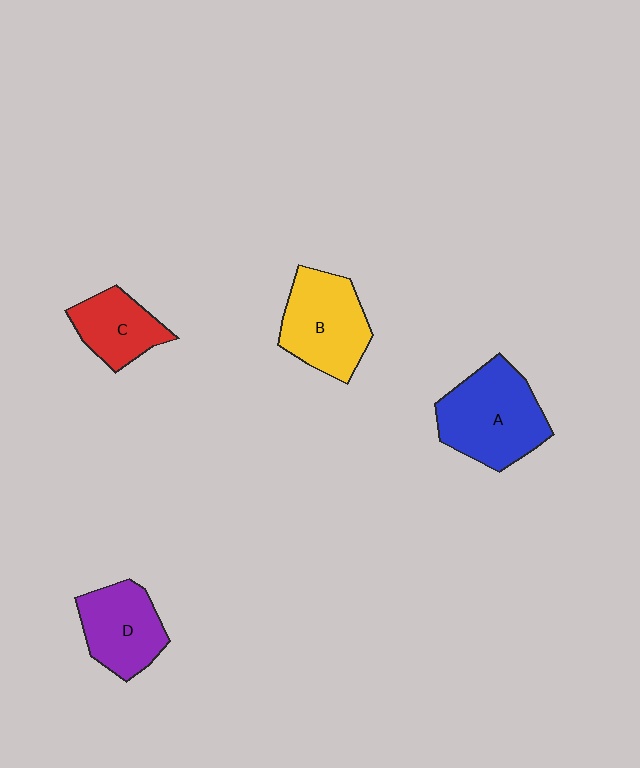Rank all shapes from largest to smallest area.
From largest to smallest: A (blue), B (yellow), D (purple), C (red).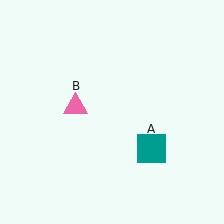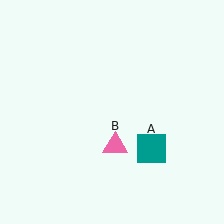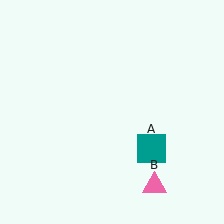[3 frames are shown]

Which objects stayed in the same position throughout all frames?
Teal square (object A) remained stationary.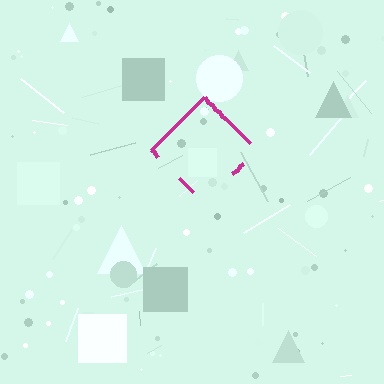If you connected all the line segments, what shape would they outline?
They would outline a diamond.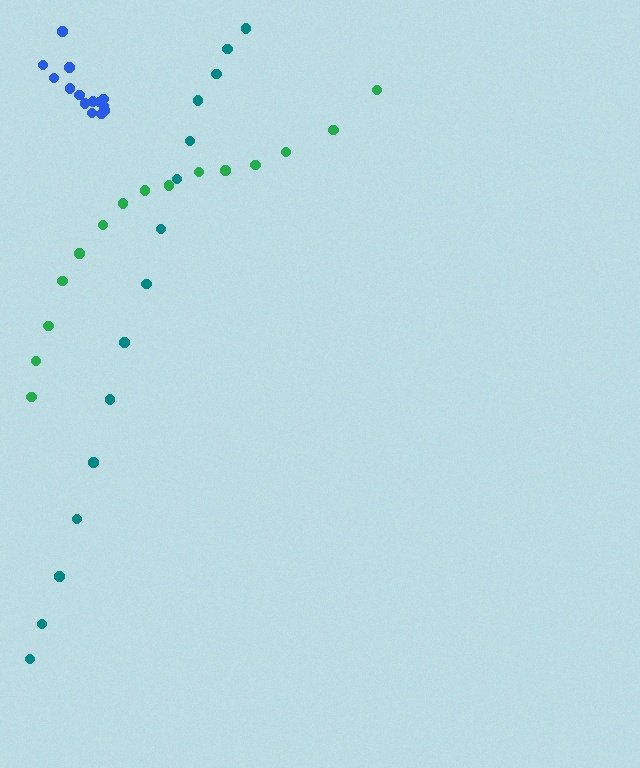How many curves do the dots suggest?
There are 3 distinct paths.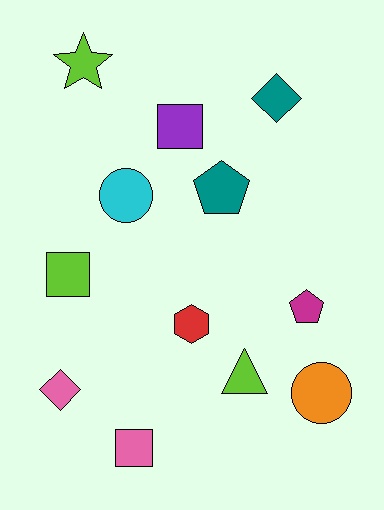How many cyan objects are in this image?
There is 1 cyan object.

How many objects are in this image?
There are 12 objects.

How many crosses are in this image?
There are no crosses.